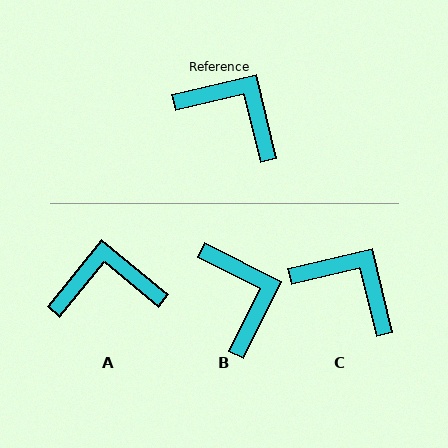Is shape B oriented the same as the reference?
No, it is off by about 40 degrees.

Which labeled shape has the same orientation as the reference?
C.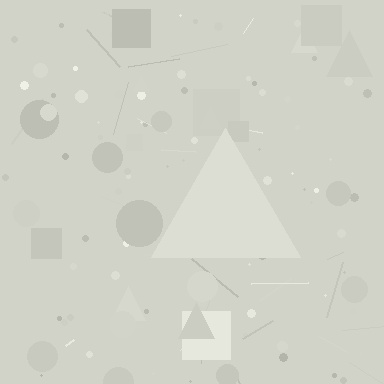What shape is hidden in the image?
A triangle is hidden in the image.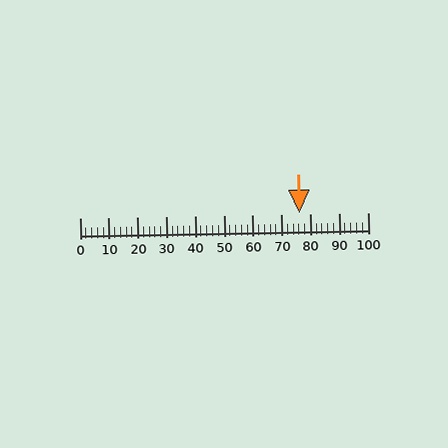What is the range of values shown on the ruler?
The ruler shows values from 0 to 100.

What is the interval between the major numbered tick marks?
The major tick marks are spaced 10 units apart.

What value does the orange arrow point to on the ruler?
The orange arrow points to approximately 76.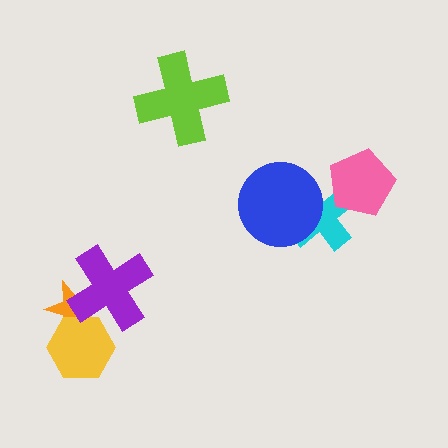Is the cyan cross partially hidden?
Yes, it is partially covered by another shape.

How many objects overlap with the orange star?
2 objects overlap with the orange star.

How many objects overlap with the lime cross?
0 objects overlap with the lime cross.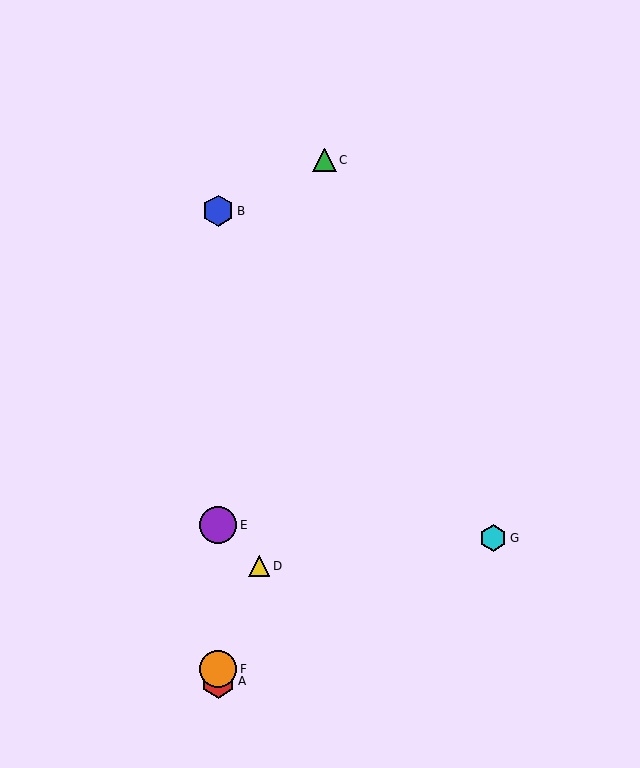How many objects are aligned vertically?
4 objects (A, B, E, F) are aligned vertically.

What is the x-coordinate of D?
Object D is at x≈259.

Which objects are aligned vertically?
Objects A, B, E, F are aligned vertically.